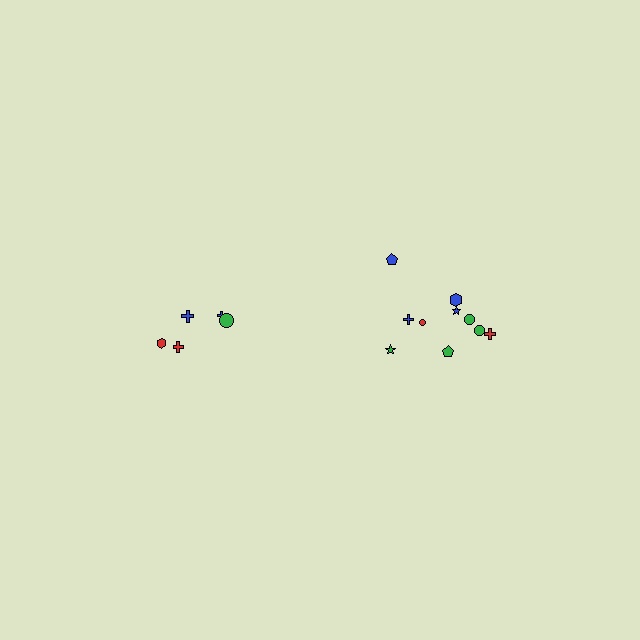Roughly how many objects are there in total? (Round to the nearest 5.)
Roughly 15 objects in total.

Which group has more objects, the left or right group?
The right group.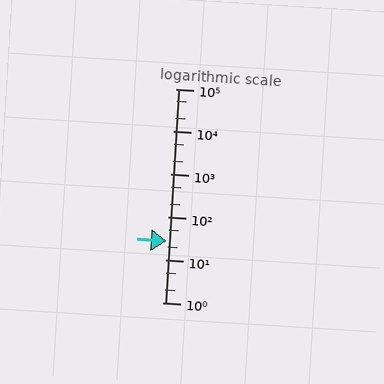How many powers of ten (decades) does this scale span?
The scale spans 5 decades, from 1 to 100000.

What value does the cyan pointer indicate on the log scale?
The pointer indicates approximately 28.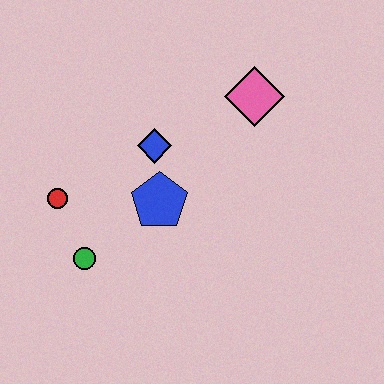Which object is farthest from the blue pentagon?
The pink diamond is farthest from the blue pentagon.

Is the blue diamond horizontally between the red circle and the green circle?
No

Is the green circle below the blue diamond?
Yes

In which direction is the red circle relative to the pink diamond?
The red circle is to the left of the pink diamond.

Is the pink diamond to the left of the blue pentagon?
No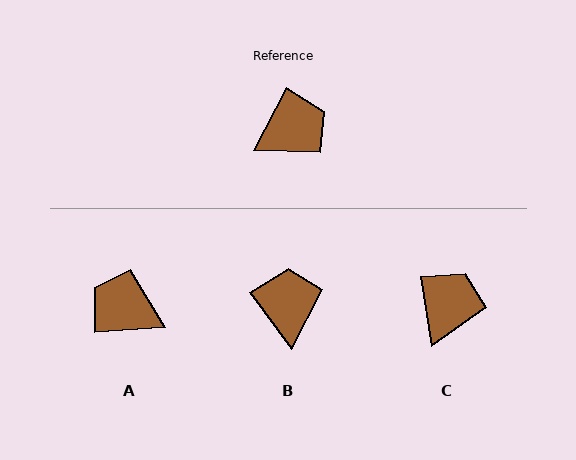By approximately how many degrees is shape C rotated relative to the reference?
Approximately 37 degrees counter-clockwise.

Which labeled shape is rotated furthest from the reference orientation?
A, about 123 degrees away.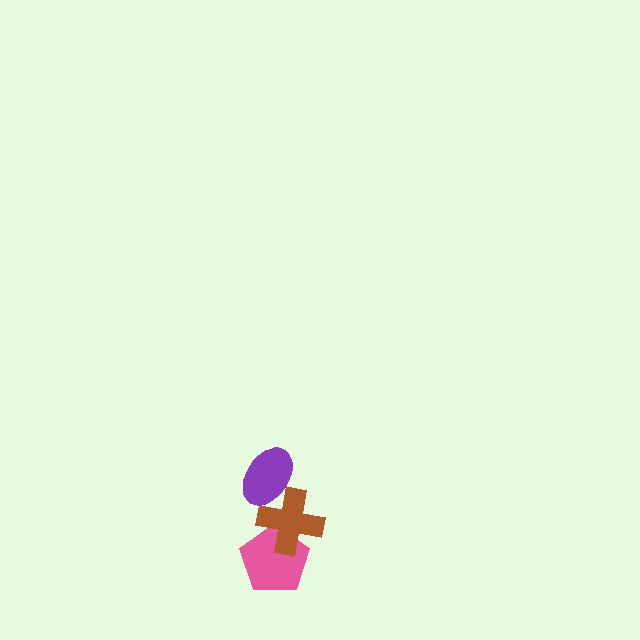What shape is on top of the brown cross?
The purple ellipse is on top of the brown cross.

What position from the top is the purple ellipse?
The purple ellipse is 1st from the top.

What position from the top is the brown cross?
The brown cross is 2nd from the top.